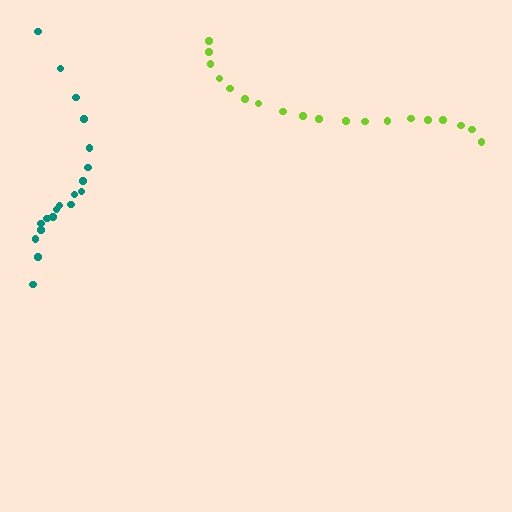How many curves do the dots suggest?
There are 2 distinct paths.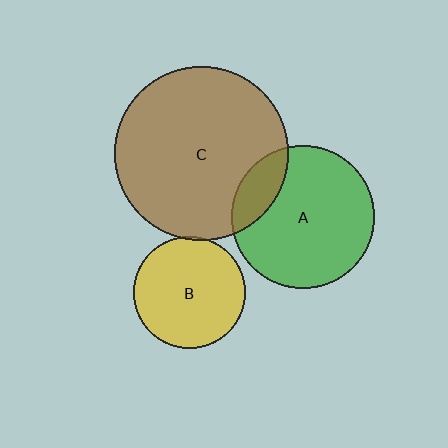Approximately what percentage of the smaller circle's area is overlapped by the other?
Approximately 15%.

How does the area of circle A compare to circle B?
Approximately 1.7 times.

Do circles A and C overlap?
Yes.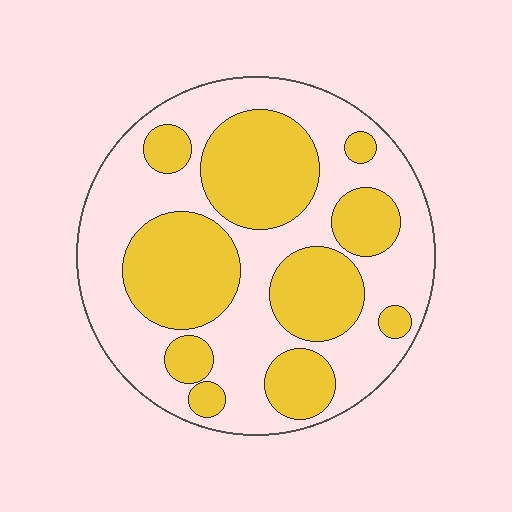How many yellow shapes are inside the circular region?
10.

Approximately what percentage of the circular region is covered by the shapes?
Approximately 45%.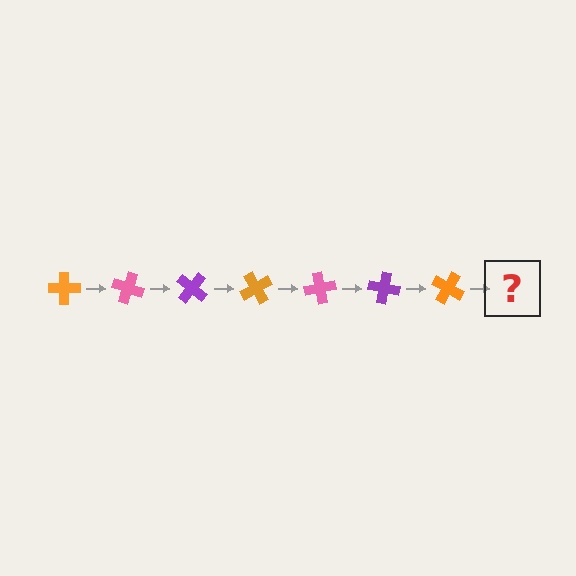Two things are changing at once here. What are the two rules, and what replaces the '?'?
The two rules are that it rotates 20 degrees each step and the color cycles through orange, pink, and purple. The '?' should be a pink cross, rotated 140 degrees from the start.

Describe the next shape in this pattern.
It should be a pink cross, rotated 140 degrees from the start.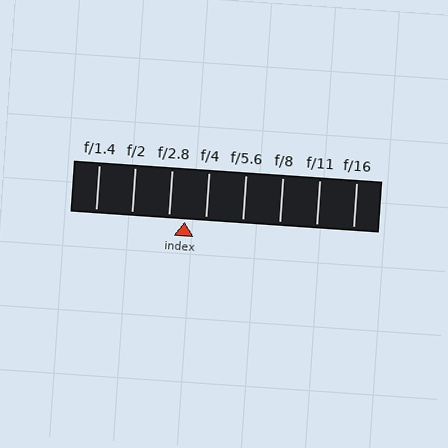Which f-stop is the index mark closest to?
The index mark is closest to f/2.8.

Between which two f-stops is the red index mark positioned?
The index mark is between f/2.8 and f/4.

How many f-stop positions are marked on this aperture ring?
There are 8 f-stop positions marked.